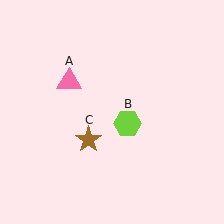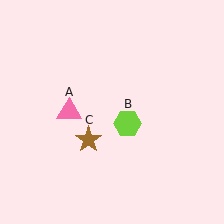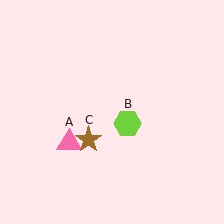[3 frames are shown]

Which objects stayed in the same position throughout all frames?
Lime hexagon (object B) and brown star (object C) remained stationary.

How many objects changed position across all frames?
1 object changed position: pink triangle (object A).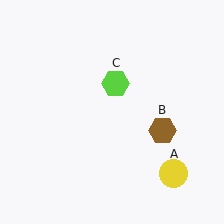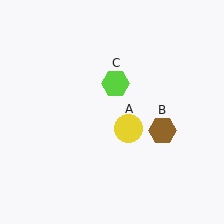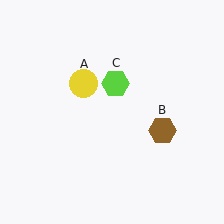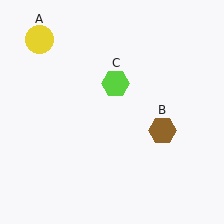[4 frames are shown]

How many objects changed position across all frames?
1 object changed position: yellow circle (object A).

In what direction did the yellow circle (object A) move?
The yellow circle (object A) moved up and to the left.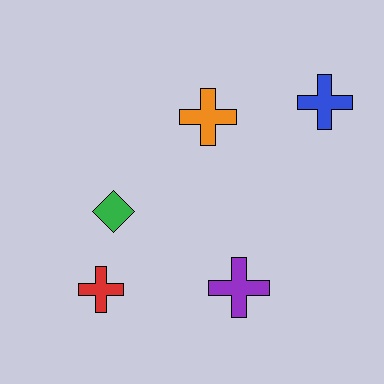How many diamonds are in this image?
There is 1 diamond.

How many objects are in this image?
There are 5 objects.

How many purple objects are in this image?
There is 1 purple object.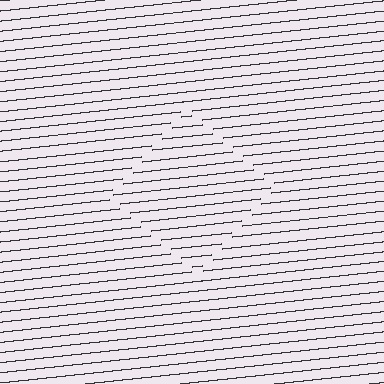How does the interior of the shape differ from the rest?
The interior of the shape contains the same grating, shifted by half a period — the contour is defined by the phase discontinuity where line-ends from the inner and outer gratings abut.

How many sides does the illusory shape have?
4 sides — the line-ends trace a square.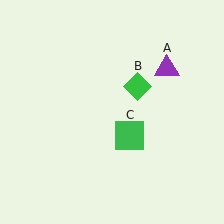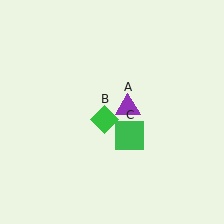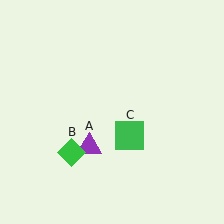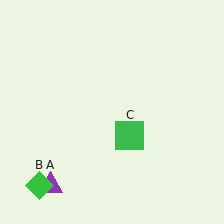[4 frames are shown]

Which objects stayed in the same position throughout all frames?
Green square (object C) remained stationary.